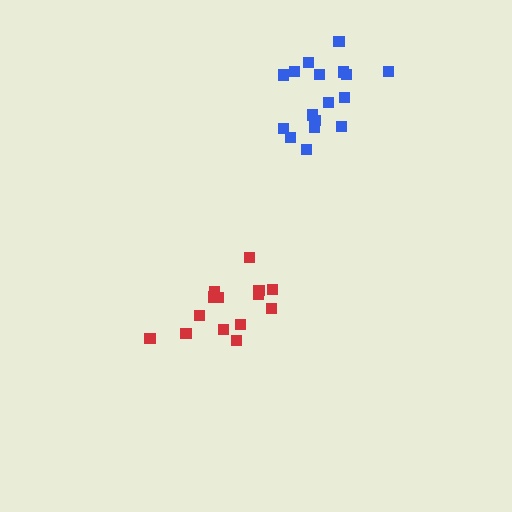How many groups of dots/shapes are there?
There are 2 groups.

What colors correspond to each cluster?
The clusters are colored: blue, red.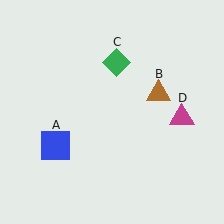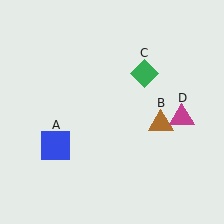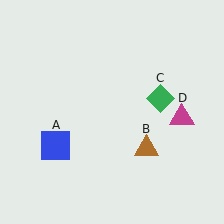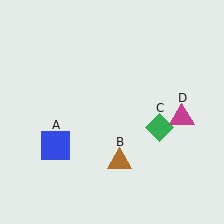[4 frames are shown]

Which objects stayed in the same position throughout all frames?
Blue square (object A) and magenta triangle (object D) remained stationary.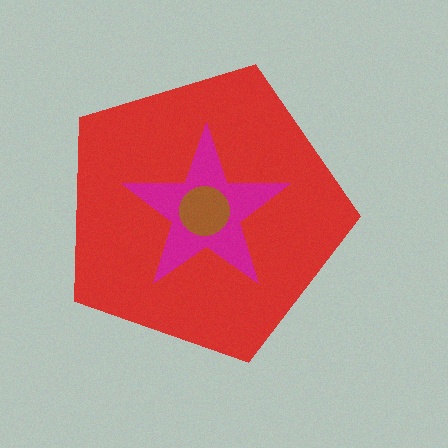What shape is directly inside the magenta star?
The brown circle.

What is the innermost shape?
The brown circle.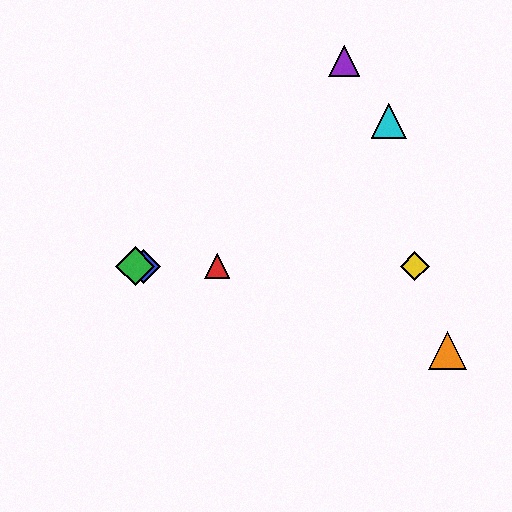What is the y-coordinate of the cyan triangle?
The cyan triangle is at y≈121.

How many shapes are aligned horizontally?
4 shapes (the red triangle, the blue diamond, the green diamond, the yellow diamond) are aligned horizontally.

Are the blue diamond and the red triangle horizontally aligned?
Yes, both are at y≈266.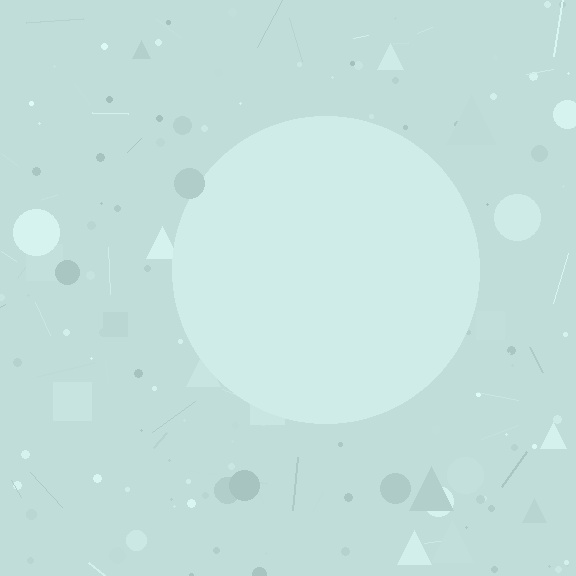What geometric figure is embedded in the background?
A circle is embedded in the background.